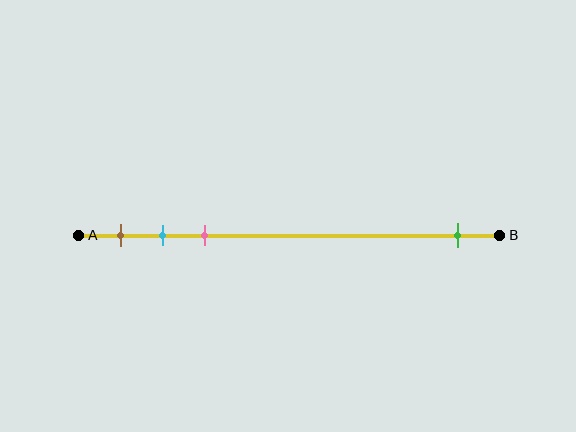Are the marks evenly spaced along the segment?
No, the marks are not evenly spaced.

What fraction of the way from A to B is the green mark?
The green mark is approximately 90% (0.9) of the way from A to B.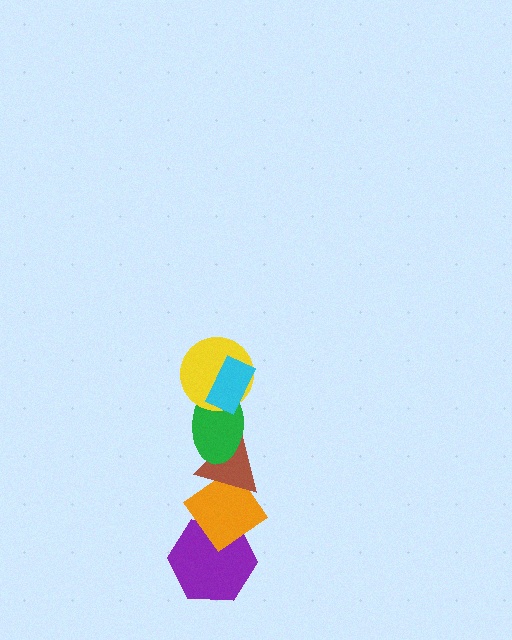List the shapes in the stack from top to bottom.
From top to bottom: the cyan rectangle, the yellow circle, the green ellipse, the brown triangle, the orange diamond, the purple hexagon.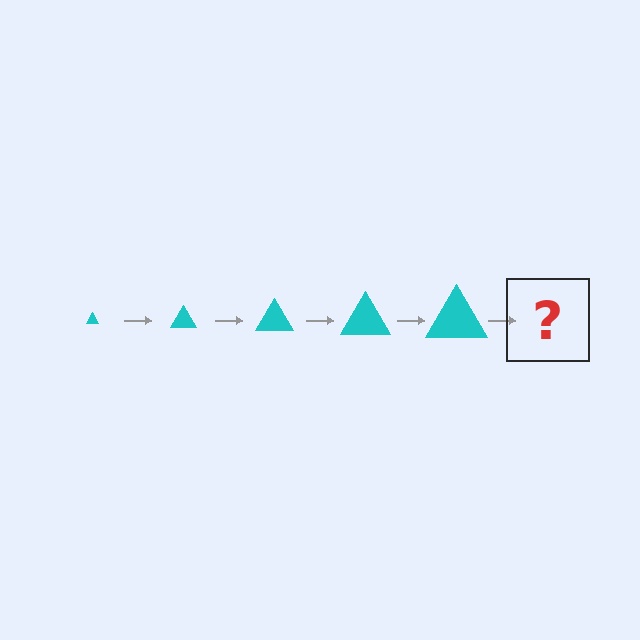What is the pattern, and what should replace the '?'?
The pattern is that the triangle gets progressively larger each step. The '?' should be a cyan triangle, larger than the previous one.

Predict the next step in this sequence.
The next step is a cyan triangle, larger than the previous one.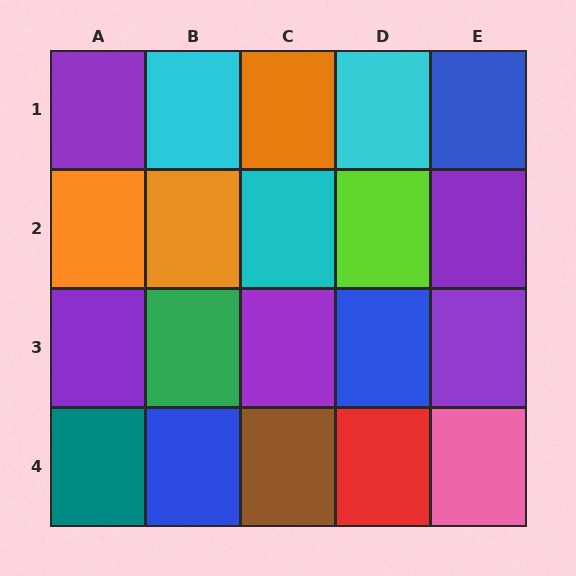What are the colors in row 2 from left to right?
Orange, orange, cyan, lime, purple.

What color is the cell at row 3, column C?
Purple.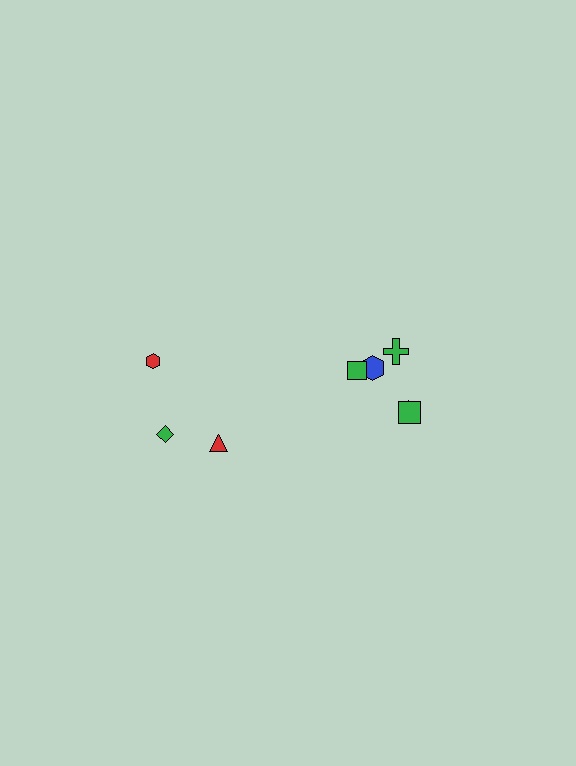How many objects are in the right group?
There are 5 objects.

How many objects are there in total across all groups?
There are 8 objects.